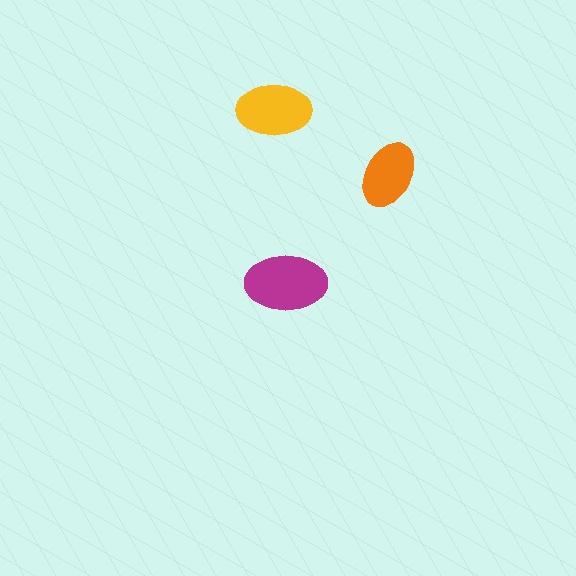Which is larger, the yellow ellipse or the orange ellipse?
The yellow one.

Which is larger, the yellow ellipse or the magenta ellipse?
The magenta one.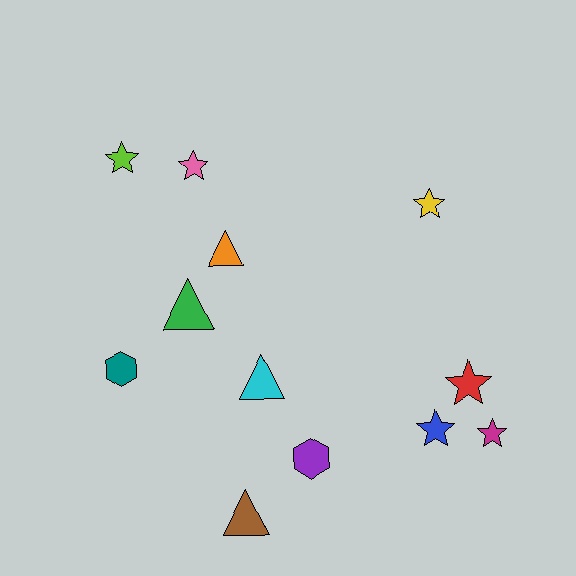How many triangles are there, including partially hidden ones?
There are 4 triangles.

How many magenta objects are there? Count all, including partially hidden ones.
There is 1 magenta object.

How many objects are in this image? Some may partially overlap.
There are 12 objects.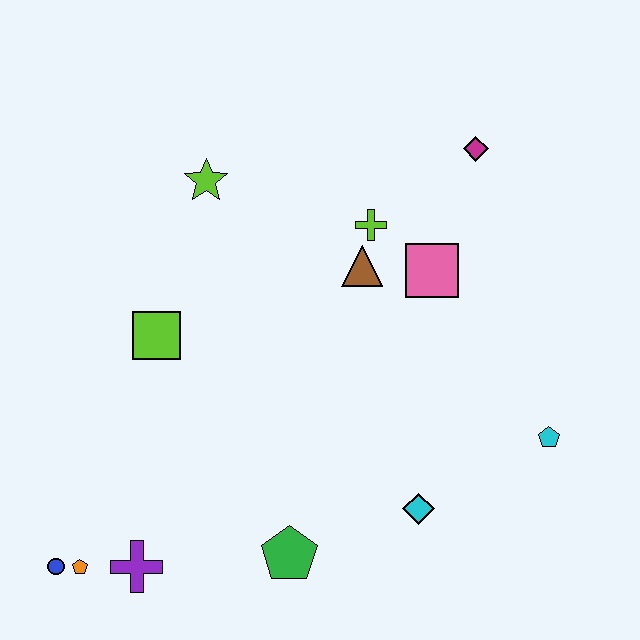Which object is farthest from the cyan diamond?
The lime star is farthest from the cyan diamond.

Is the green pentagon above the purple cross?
Yes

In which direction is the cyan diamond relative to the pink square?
The cyan diamond is below the pink square.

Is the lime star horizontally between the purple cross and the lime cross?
Yes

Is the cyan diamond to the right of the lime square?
Yes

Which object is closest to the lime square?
The lime star is closest to the lime square.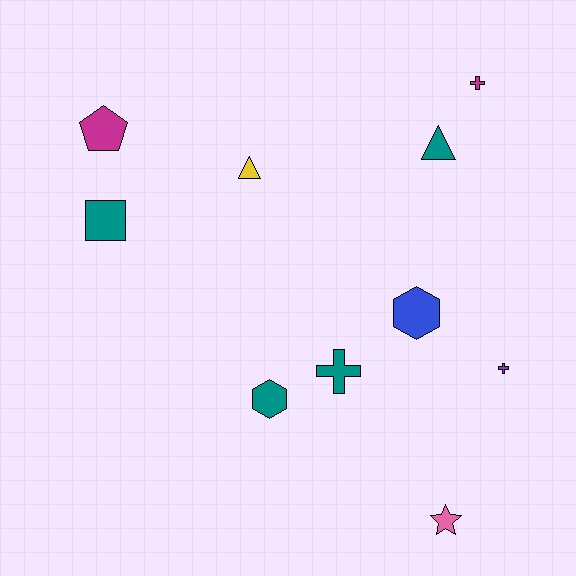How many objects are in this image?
There are 10 objects.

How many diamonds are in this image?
There are no diamonds.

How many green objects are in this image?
There are no green objects.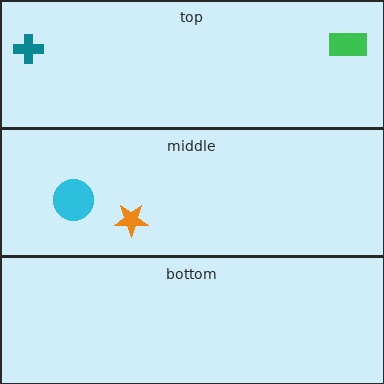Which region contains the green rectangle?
The top region.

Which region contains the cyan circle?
The middle region.